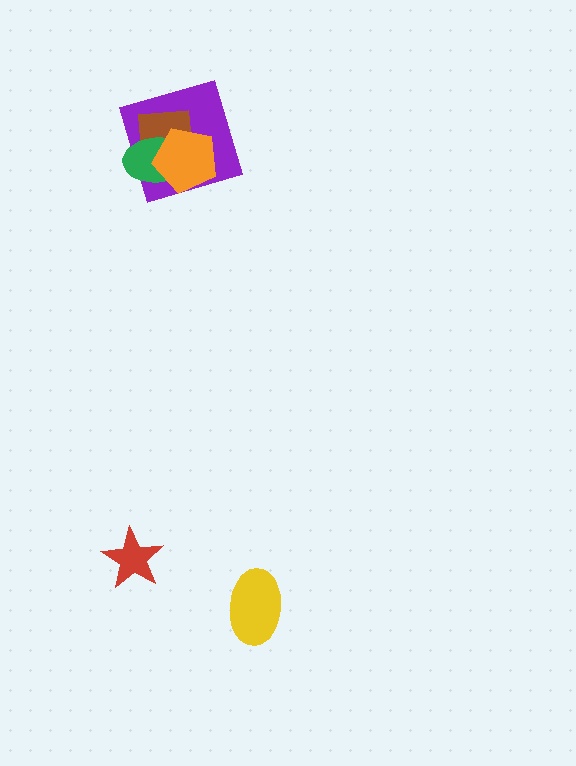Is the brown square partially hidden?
Yes, it is partially covered by another shape.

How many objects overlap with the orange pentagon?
3 objects overlap with the orange pentagon.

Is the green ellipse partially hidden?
Yes, it is partially covered by another shape.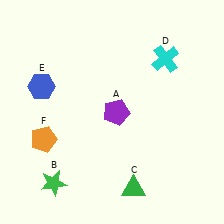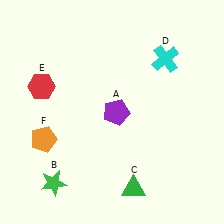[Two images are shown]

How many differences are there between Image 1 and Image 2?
There is 1 difference between the two images.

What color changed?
The hexagon (E) changed from blue in Image 1 to red in Image 2.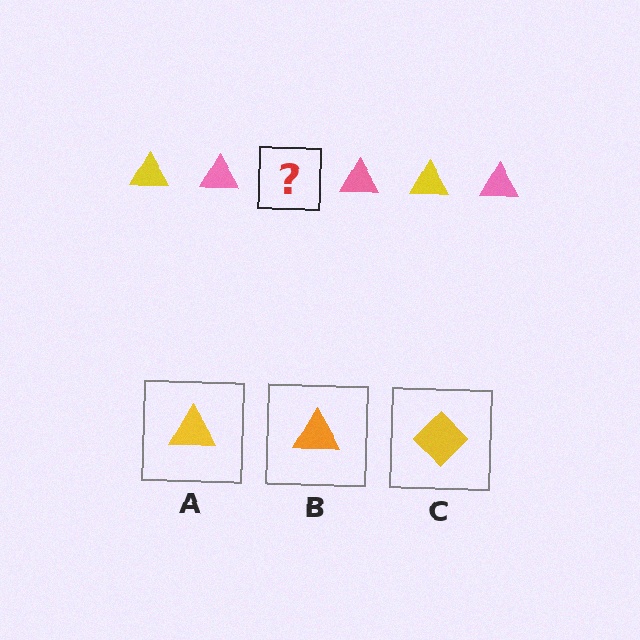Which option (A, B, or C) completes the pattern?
A.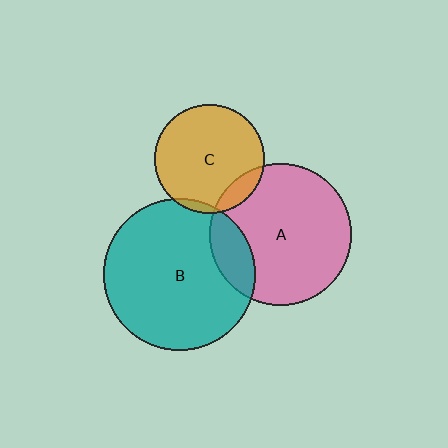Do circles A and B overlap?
Yes.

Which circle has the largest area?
Circle B (teal).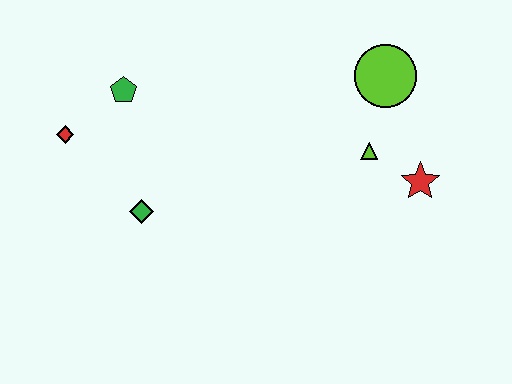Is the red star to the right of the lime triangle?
Yes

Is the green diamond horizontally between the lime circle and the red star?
No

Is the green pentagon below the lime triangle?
No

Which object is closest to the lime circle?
The lime triangle is closest to the lime circle.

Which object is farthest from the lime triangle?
The red diamond is farthest from the lime triangle.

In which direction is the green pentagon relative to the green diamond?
The green pentagon is above the green diamond.